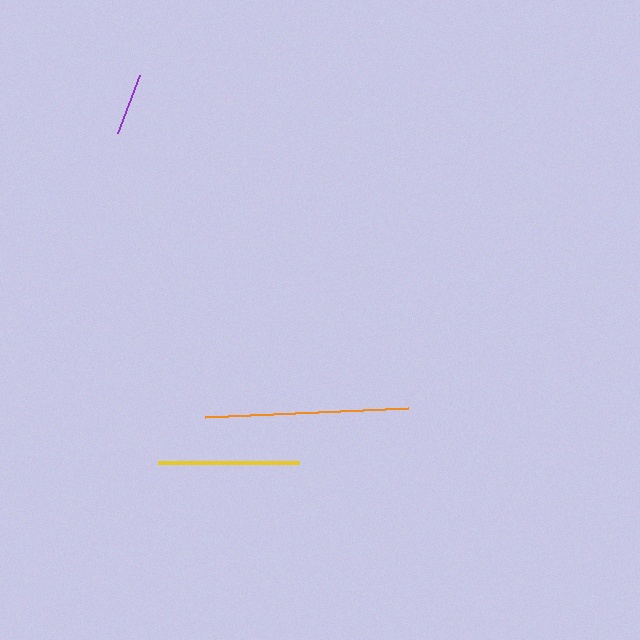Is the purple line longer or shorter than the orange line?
The orange line is longer than the purple line.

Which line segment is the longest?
The orange line is the longest at approximately 204 pixels.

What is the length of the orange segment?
The orange segment is approximately 204 pixels long.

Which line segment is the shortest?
The purple line is the shortest at approximately 62 pixels.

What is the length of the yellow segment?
The yellow segment is approximately 141 pixels long.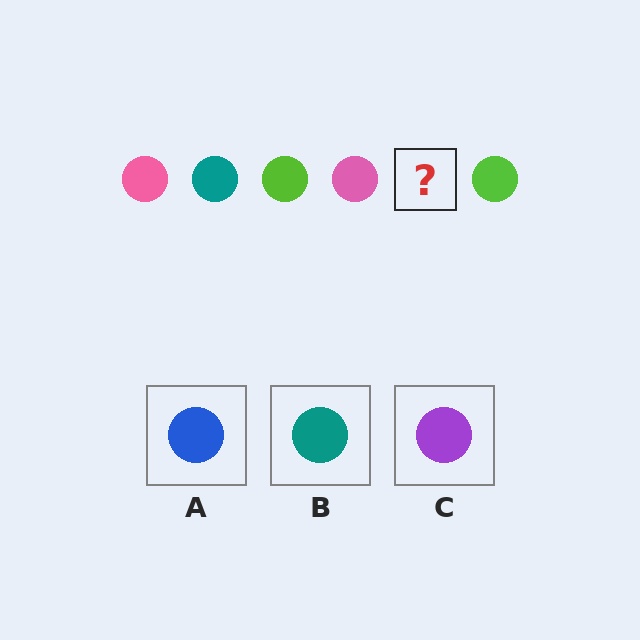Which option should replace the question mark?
Option B.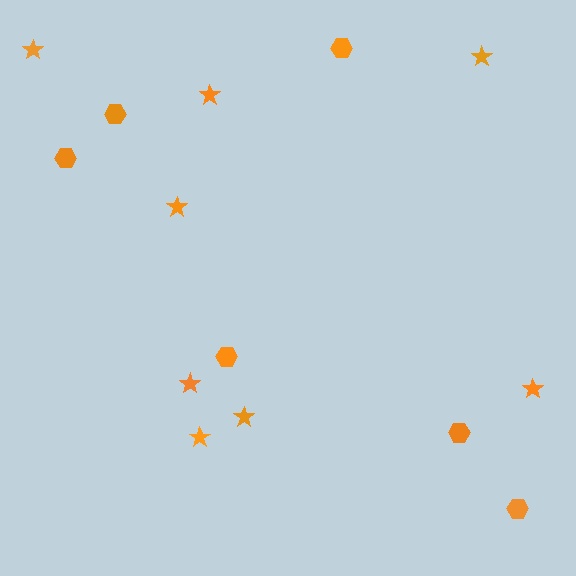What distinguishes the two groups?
There are 2 groups: one group of hexagons (6) and one group of stars (8).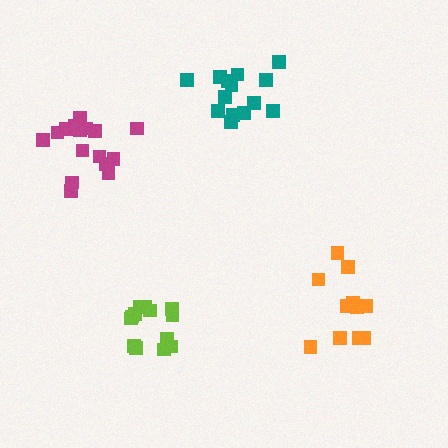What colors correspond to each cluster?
The clusters are colored: magenta, orange, teal, lime.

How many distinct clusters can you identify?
There are 4 distinct clusters.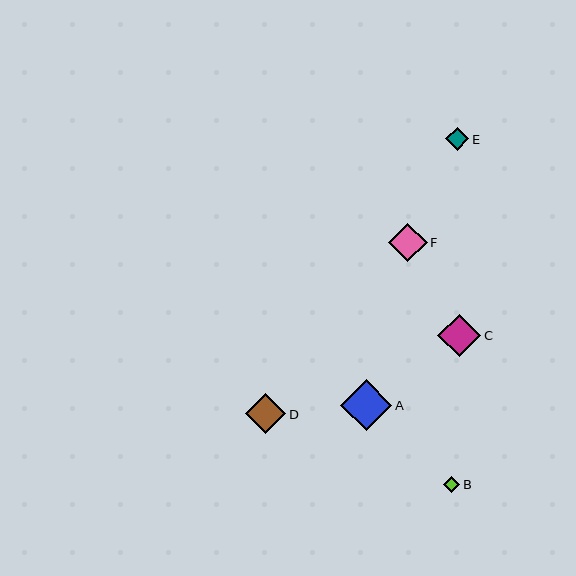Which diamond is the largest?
Diamond A is the largest with a size of approximately 51 pixels.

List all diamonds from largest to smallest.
From largest to smallest: A, C, D, F, E, B.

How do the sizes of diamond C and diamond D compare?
Diamond C and diamond D are approximately the same size.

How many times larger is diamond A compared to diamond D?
Diamond A is approximately 1.2 times the size of diamond D.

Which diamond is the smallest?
Diamond B is the smallest with a size of approximately 16 pixels.